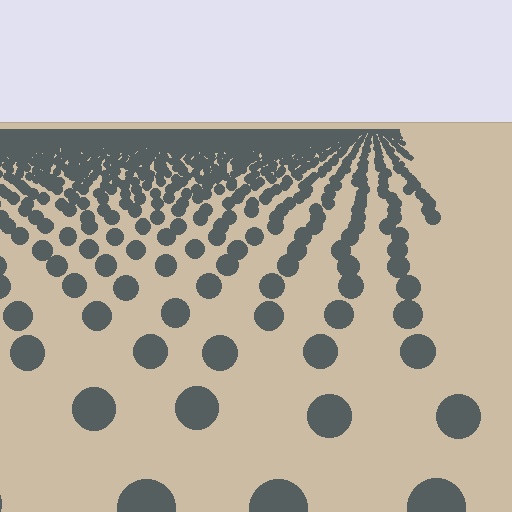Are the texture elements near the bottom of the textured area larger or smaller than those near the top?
Larger. Near the bottom, elements are closer to the viewer and appear at a bigger on-screen size.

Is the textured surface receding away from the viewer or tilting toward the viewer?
The surface is receding away from the viewer. Texture elements get smaller and denser toward the top.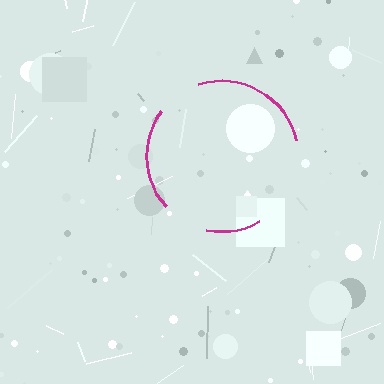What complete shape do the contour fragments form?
The contour fragments form a circle.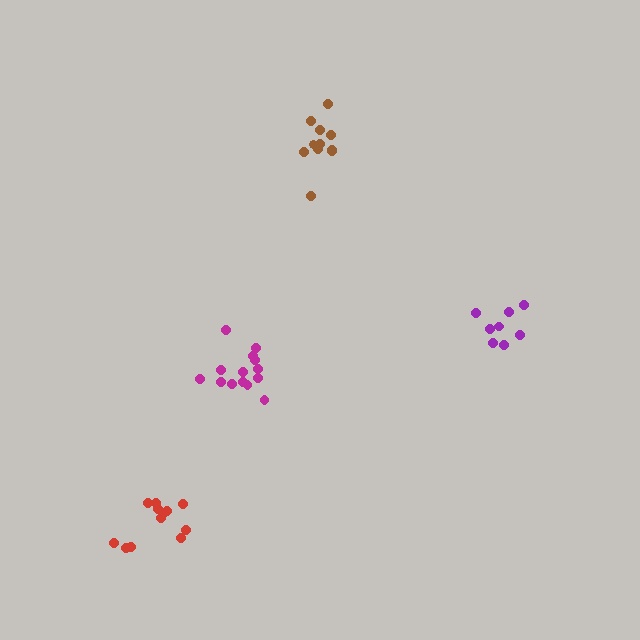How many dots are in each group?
Group 1: 11 dots, Group 2: 14 dots, Group 3: 8 dots, Group 4: 12 dots (45 total).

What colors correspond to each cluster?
The clusters are colored: brown, magenta, purple, red.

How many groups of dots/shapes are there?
There are 4 groups.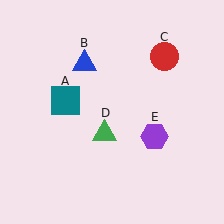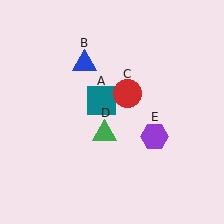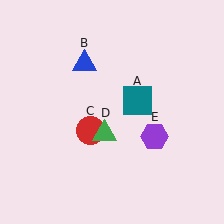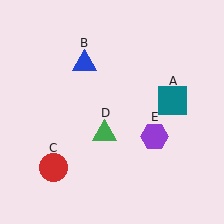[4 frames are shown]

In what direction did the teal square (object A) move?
The teal square (object A) moved right.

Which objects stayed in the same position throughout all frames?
Blue triangle (object B) and green triangle (object D) and purple hexagon (object E) remained stationary.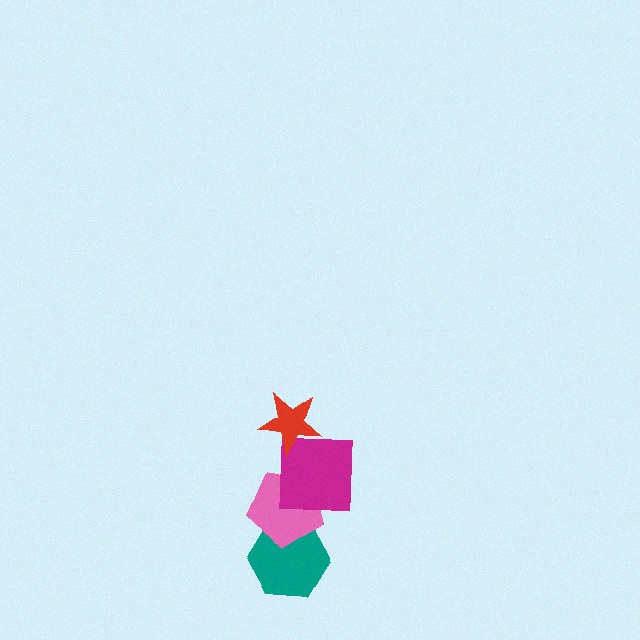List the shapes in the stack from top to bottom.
From top to bottom: the red star, the magenta square, the pink pentagon, the teal hexagon.